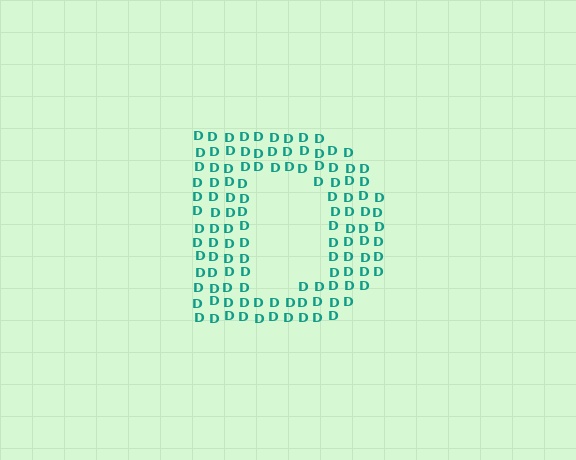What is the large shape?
The large shape is the letter D.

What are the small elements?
The small elements are letter D's.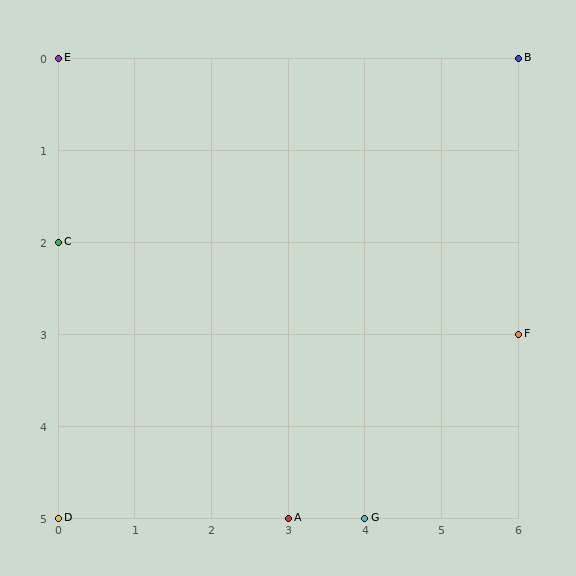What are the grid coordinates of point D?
Point D is at grid coordinates (0, 5).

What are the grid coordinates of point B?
Point B is at grid coordinates (6, 0).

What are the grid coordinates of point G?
Point G is at grid coordinates (4, 5).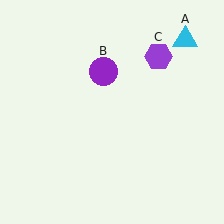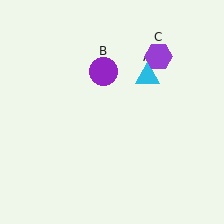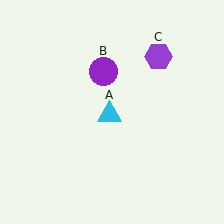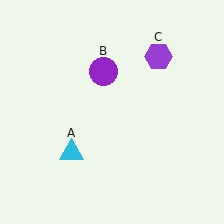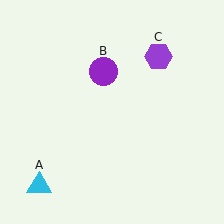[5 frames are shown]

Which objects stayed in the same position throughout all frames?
Purple circle (object B) and purple hexagon (object C) remained stationary.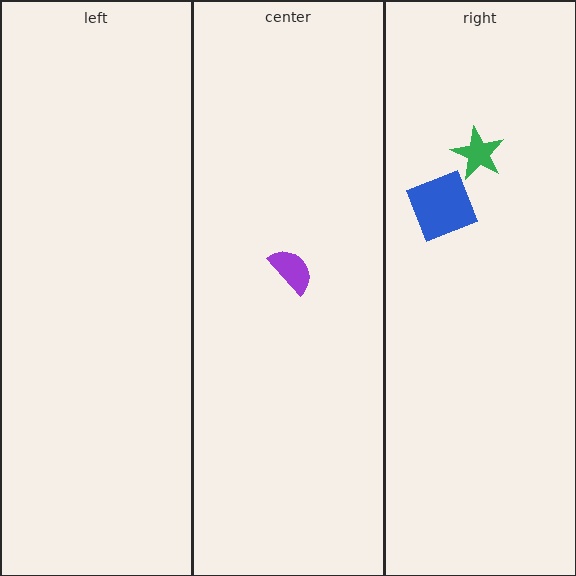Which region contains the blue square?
The right region.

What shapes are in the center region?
The purple semicircle.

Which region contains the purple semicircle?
The center region.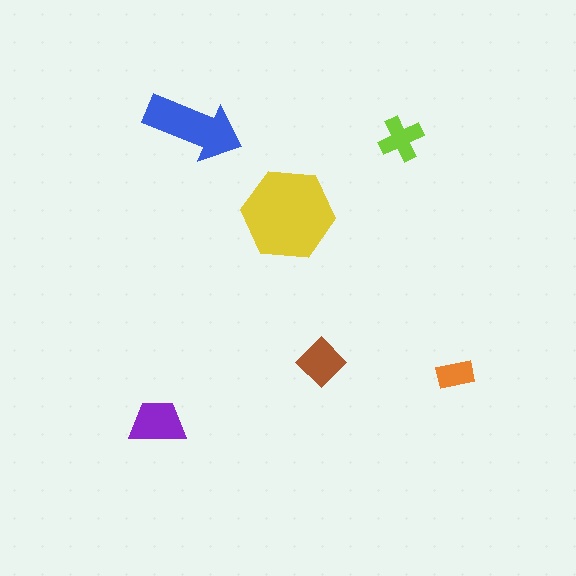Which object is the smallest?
The orange rectangle.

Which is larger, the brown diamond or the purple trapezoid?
The purple trapezoid.